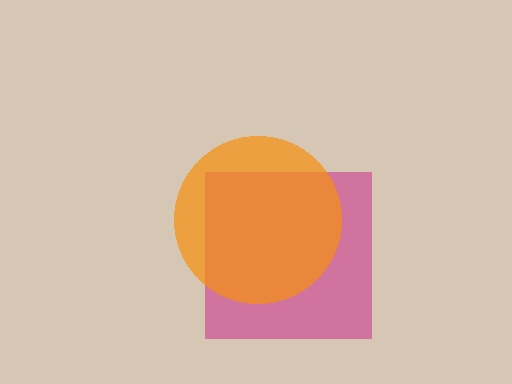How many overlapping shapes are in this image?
There are 2 overlapping shapes in the image.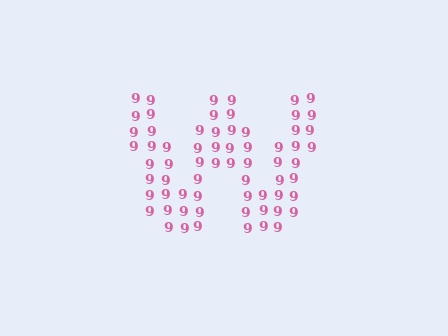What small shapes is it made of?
It is made of small digit 9's.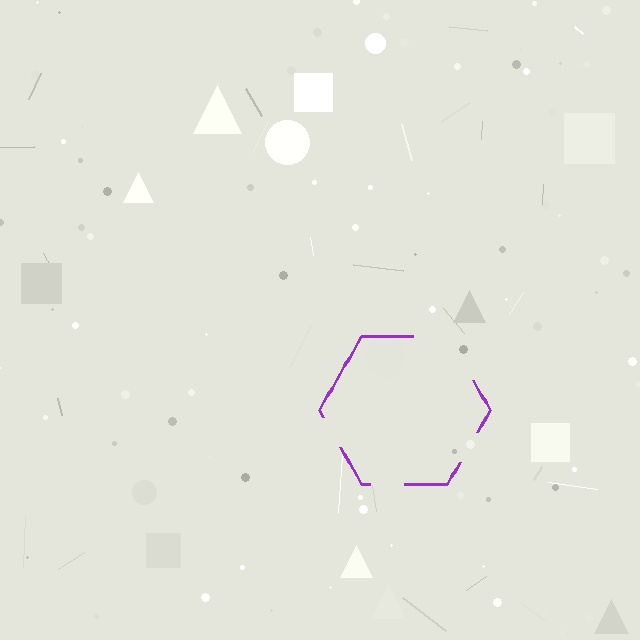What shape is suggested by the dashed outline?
The dashed outline suggests a hexagon.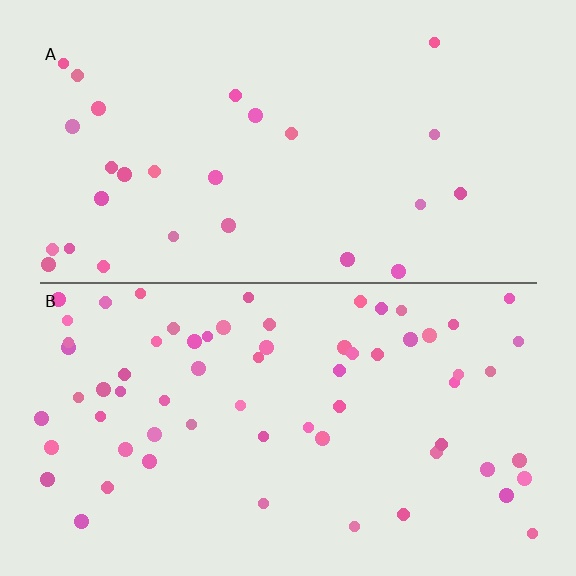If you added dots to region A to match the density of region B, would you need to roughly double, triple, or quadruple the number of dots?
Approximately double.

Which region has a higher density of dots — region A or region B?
B (the bottom).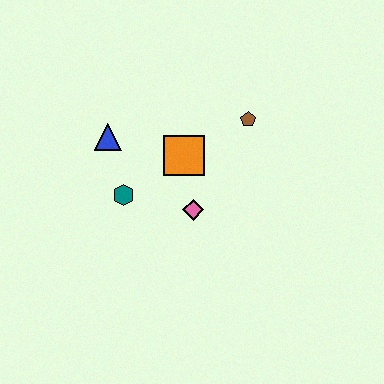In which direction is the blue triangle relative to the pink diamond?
The blue triangle is to the left of the pink diamond.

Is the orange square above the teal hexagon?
Yes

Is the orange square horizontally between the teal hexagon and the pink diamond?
Yes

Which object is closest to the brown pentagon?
The orange square is closest to the brown pentagon.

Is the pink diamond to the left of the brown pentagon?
Yes